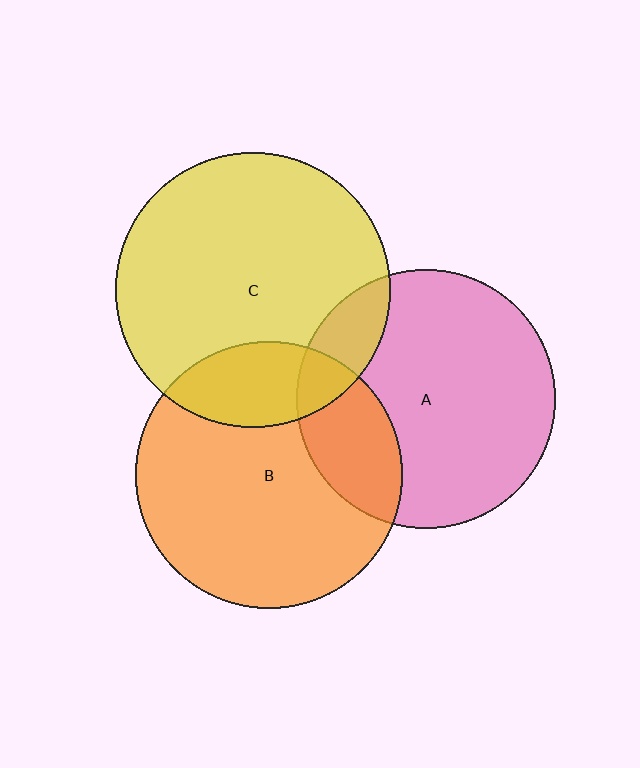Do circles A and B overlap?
Yes.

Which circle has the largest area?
Circle C (yellow).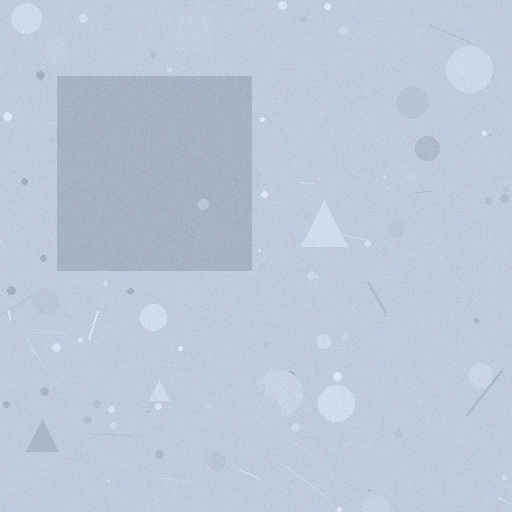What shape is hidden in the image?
A square is hidden in the image.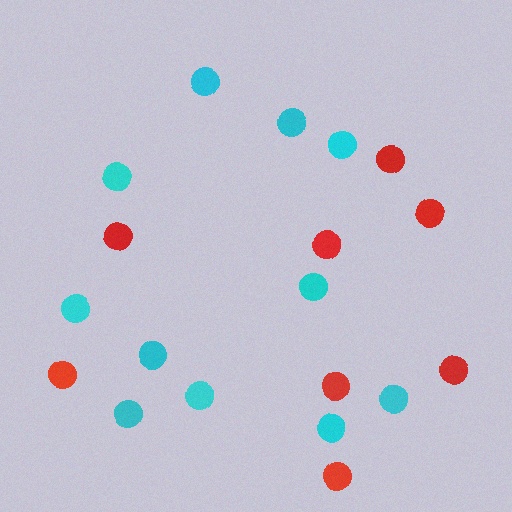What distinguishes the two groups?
There are 2 groups: one group of cyan circles (11) and one group of red circles (8).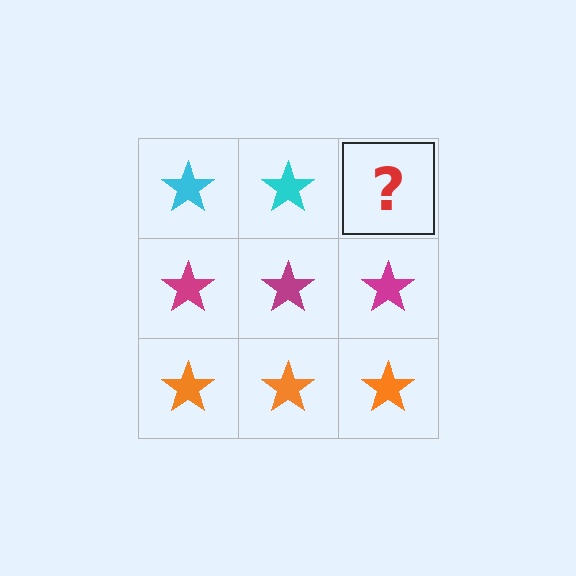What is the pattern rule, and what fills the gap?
The rule is that each row has a consistent color. The gap should be filled with a cyan star.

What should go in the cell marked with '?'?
The missing cell should contain a cyan star.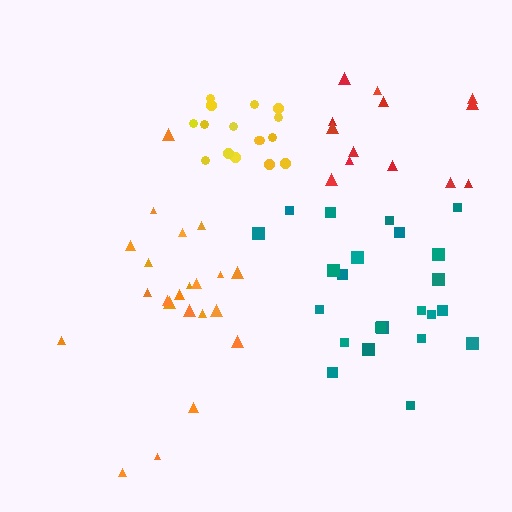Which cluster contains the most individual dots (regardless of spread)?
Teal (23).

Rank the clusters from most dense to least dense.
yellow, teal, orange, red.